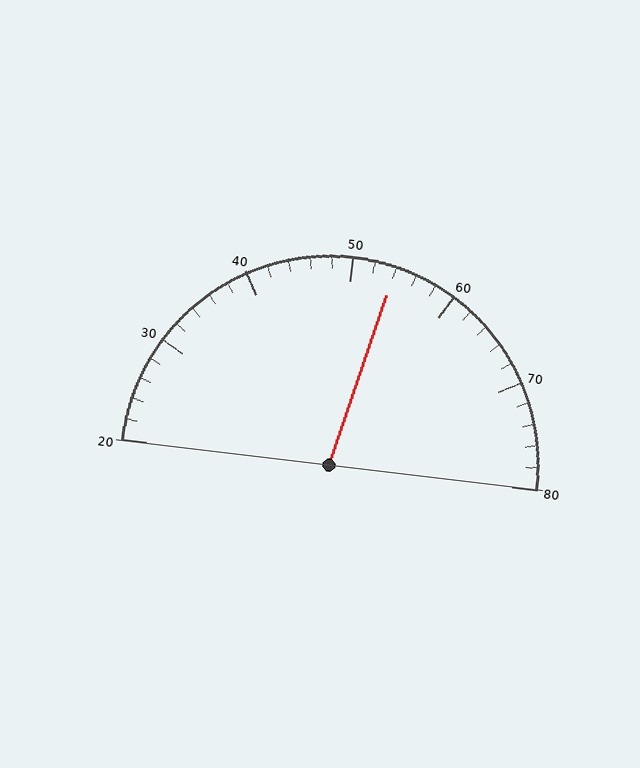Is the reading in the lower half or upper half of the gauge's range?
The reading is in the upper half of the range (20 to 80).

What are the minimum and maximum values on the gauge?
The gauge ranges from 20 to 80.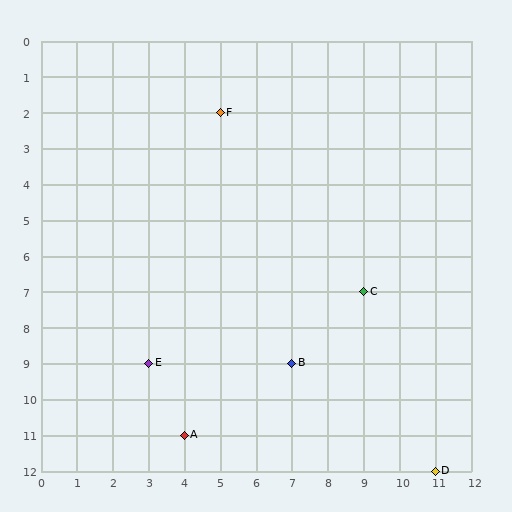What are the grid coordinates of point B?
Point B is at grid coordinates (7, 9).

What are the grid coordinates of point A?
Point A is at grid coordinates (4, 11).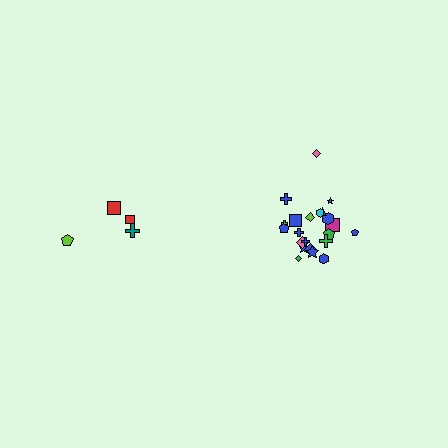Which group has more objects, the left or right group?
The right group.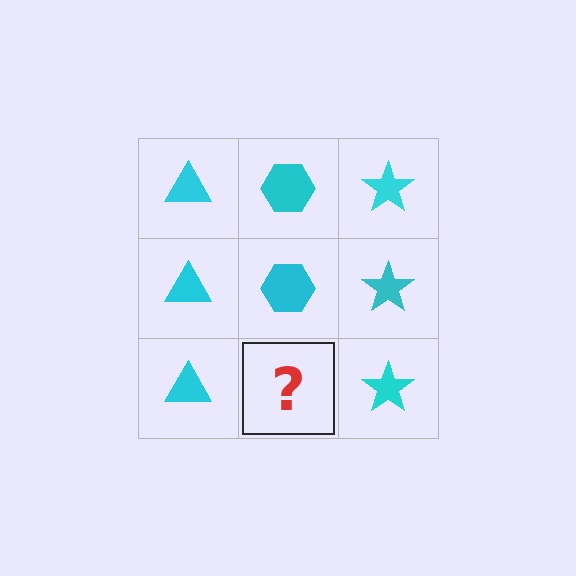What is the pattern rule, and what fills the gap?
The rule is that each column has a consistent shape. The gap should be filled with a cyan hexagon.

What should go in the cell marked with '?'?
The missing cell should contain a cyan hexagon.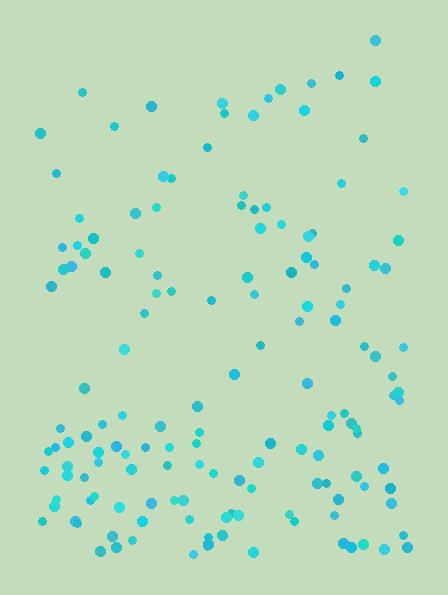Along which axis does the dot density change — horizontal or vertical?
Vertical.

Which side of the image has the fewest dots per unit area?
The top.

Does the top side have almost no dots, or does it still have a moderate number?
Still a moderate number, just noticeably fewer than the bottom.